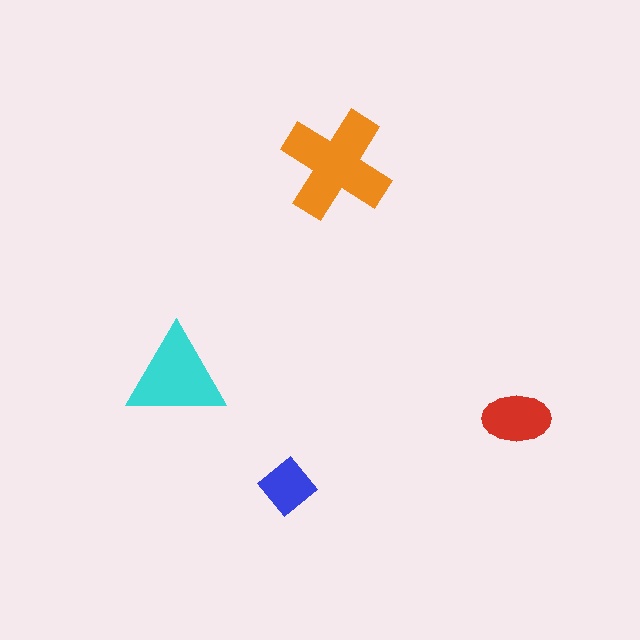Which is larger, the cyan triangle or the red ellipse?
The cyan triangle.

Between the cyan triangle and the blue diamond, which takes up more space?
The cyan triangle.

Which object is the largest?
The orange cross.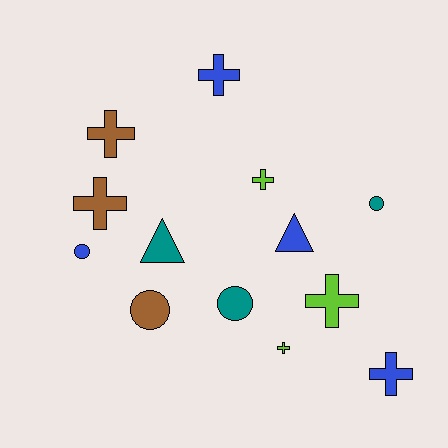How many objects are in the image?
There are 13 objects.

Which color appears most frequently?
Blue, with 4 objects.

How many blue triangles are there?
There is 1 blue triangle.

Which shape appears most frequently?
Cross, with 7 objects.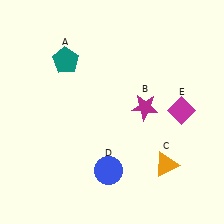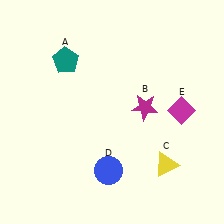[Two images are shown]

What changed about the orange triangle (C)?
In Image 1, C is orange. In Image 2, it changed to yellow.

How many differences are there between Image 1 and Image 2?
There is 1 difference between the two images.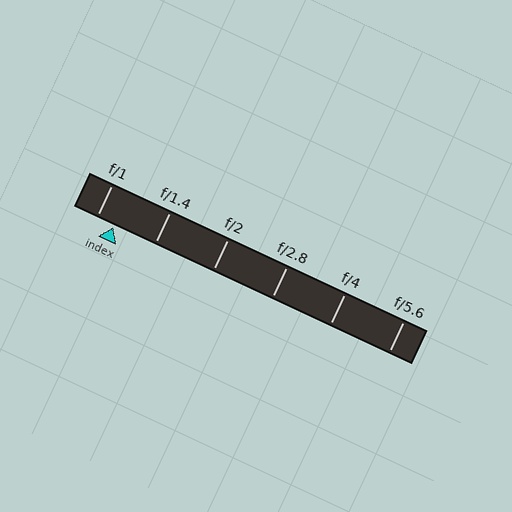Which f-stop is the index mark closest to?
The index mark is closest to f/1.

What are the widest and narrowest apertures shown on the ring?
The widest aperture shown is f/1 and the narrowest is f/5.6.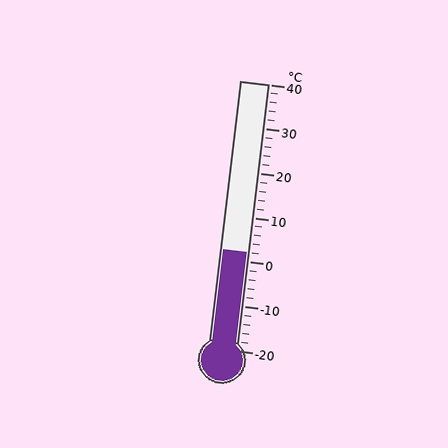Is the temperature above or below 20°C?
The temperature is below 20°C.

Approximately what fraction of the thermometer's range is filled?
The thermometer is filled to approximately 35% of its range.